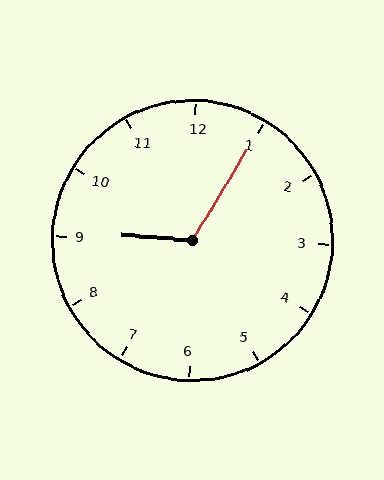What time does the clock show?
9:05.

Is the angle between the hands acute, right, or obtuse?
It is obtuse.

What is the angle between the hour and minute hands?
Approximately 118 degrees.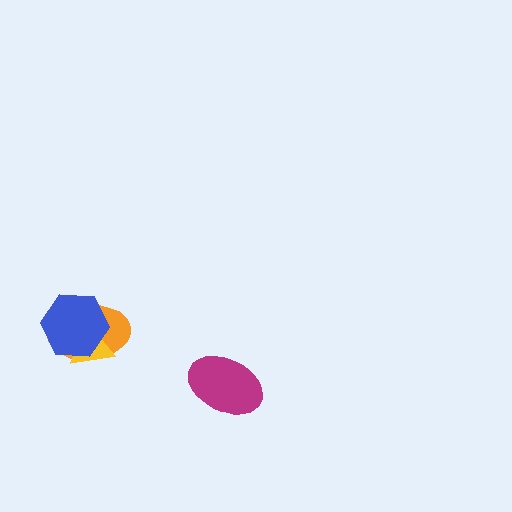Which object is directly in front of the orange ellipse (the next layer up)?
The yellow triangle is directly in front of the orange ellipse.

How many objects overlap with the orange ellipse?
2 objects overlap with the orange ellipse.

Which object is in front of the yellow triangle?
The blue hexagon is in front of the yellow triangle.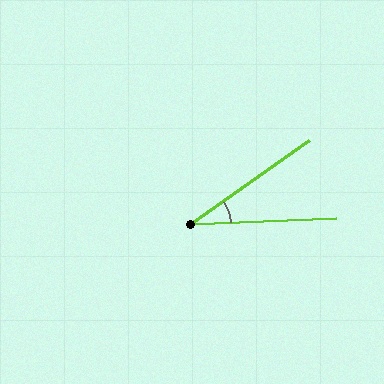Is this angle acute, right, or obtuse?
It is acute.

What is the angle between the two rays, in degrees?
Approximately 33 degrees.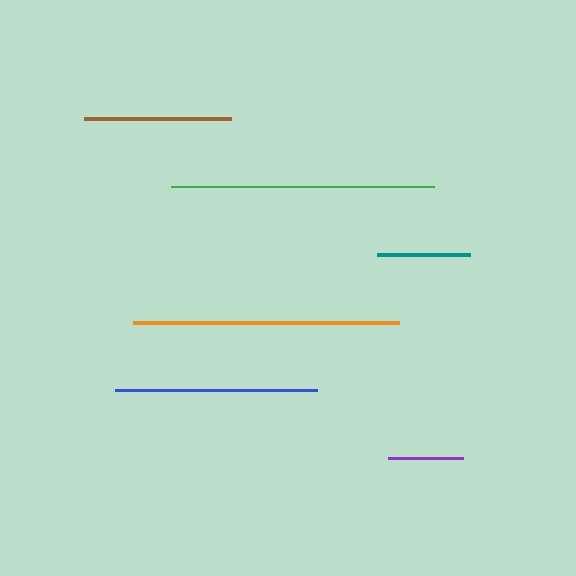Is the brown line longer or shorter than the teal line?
The brown line is longer than the teal line.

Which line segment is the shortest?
The purple line is the shortest at approximately 75 pixels.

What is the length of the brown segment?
The brown segment is approximately 147 pixels long.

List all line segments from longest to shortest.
From longest to shortest: orange, green, blue, brown, teal, purple.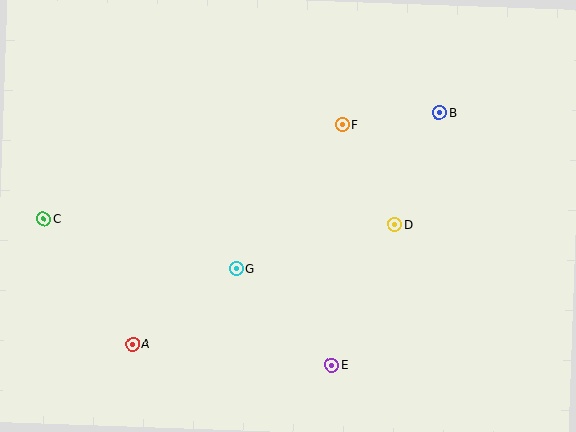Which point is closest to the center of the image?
Point G at (236, 269) is closest to the center.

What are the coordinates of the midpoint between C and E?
The midpoint between C and E is at (188, 292).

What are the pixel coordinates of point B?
Point B is at (440, 113).